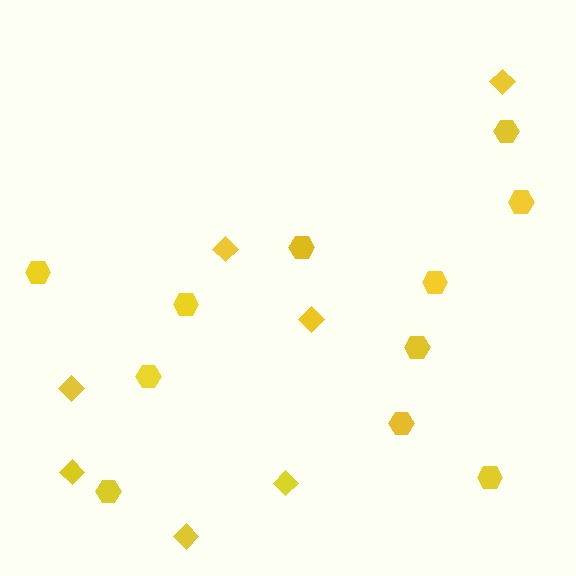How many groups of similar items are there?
There are 2 groups: one group of diamonds (7) and one group of hexagons (11).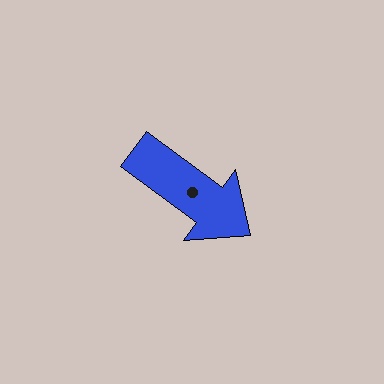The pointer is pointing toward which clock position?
Roughly 4 o'clock.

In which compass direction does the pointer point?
Southeast.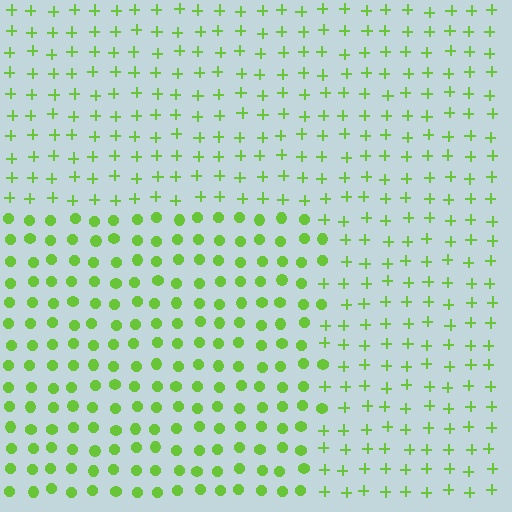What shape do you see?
I see a rectangle.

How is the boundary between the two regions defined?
The boundary is defined by a change in element shape: circles inside vs. plus signs outside. All elements share the same color and spacing.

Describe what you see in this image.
The image is filled with small lime elements arranged in a uniform grid. A rectangle-shaped region contains circles, while the surrounding area contains plus signs. The boundary is defined purely by the change in element shape.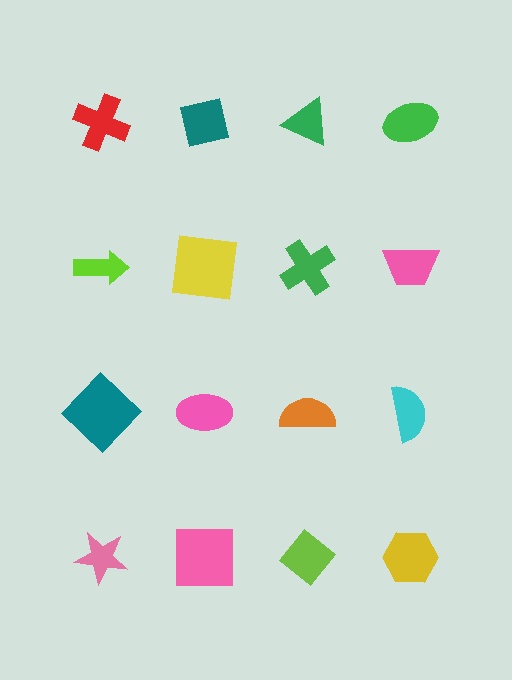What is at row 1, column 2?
A teal square.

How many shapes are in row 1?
4 shapes.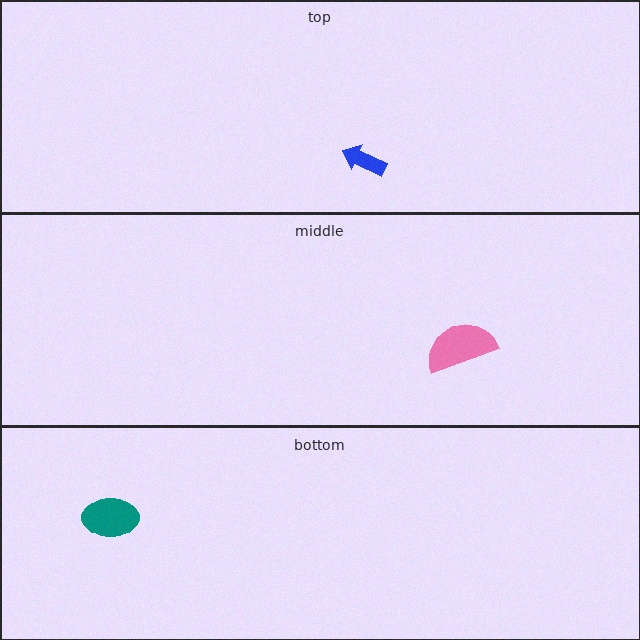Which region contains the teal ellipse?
The bottom region.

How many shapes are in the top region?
1.